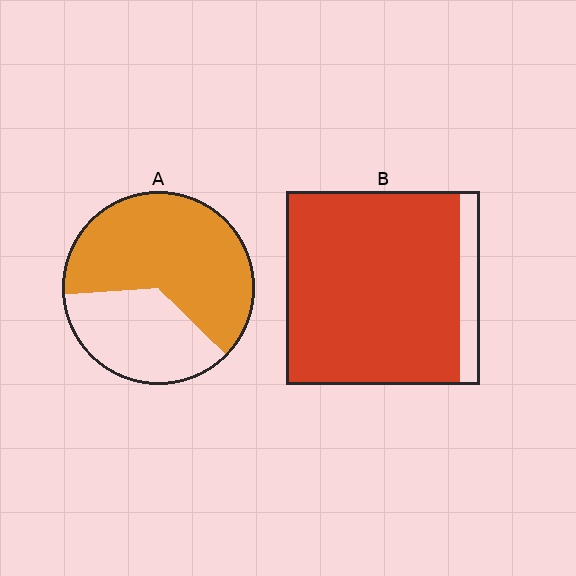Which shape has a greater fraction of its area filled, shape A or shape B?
Shape B.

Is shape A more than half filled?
Yes.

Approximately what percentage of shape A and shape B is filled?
A is approximately 65% and B is approximately 90%.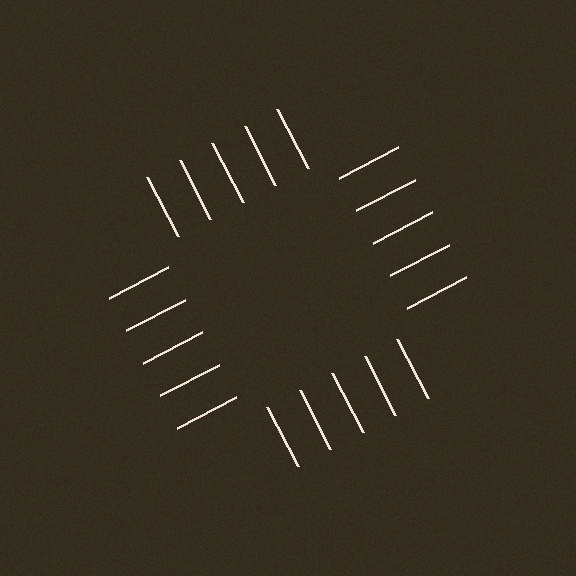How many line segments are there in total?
20 — 5 along each of the 4 edges.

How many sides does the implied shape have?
4 sides — the line-ends trace a square.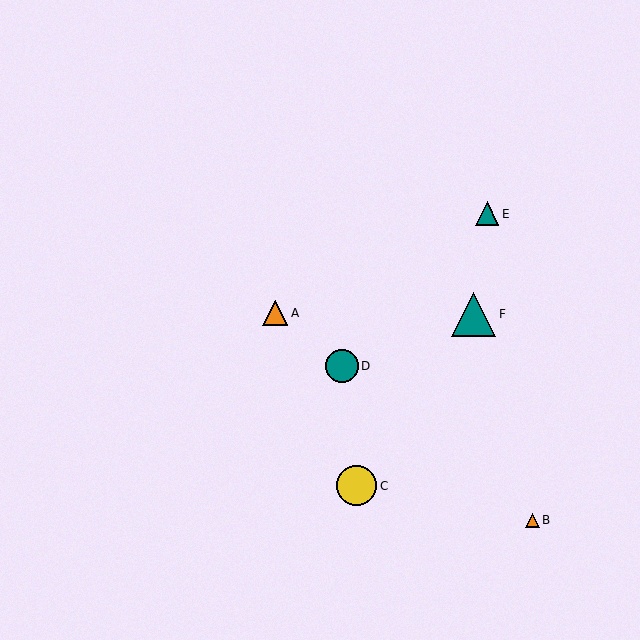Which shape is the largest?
The teal triangle (labeled F) is the largest.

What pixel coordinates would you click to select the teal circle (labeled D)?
Click at (342, 366) to select the teal circle D.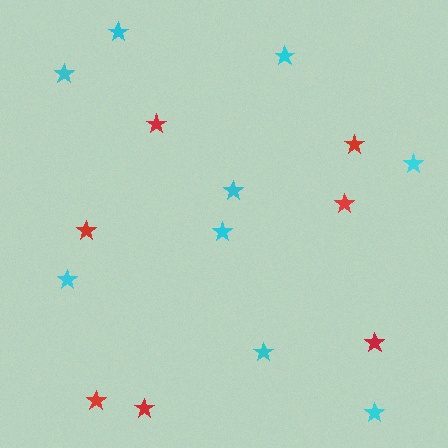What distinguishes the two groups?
There are 2 groups: one group of red stars (7) and one group of cyan stars (9).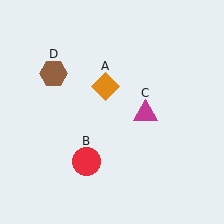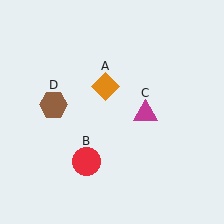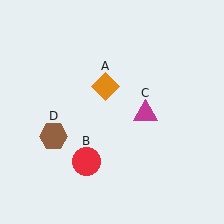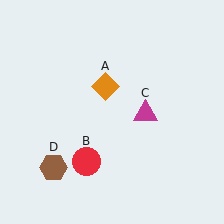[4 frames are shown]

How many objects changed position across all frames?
1 object changed position: brown hexagon (object D).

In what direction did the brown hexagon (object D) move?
The brown hexagon (object D) moved down.